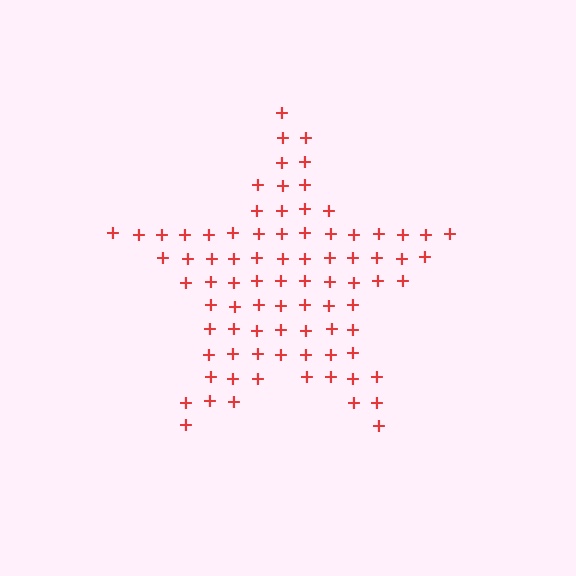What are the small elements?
The small elements are plus signs.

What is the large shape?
The large shape is a star.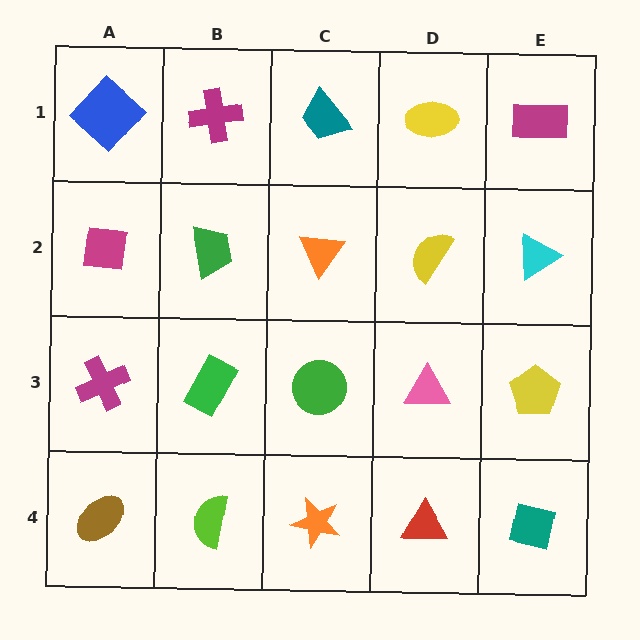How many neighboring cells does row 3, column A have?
3.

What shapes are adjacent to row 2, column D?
A yellow ellipse (row 1, column D), a pink triangle (row 3, column D), an orange triangle (row 2, column C), a cyan triangle (row 2, column E).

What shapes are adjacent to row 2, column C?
A teal trapezoid (row 1, column C), a green circle (row 3, column C), a green trapezoid (row 2, column B), a yellow semicircle (row 2, column D).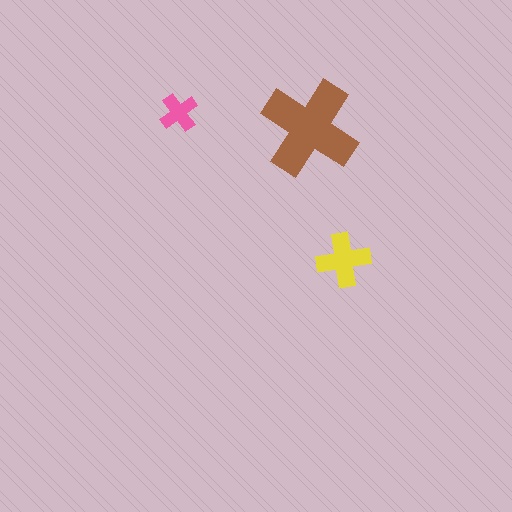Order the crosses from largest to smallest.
the brown one, the yellow one, the pink one.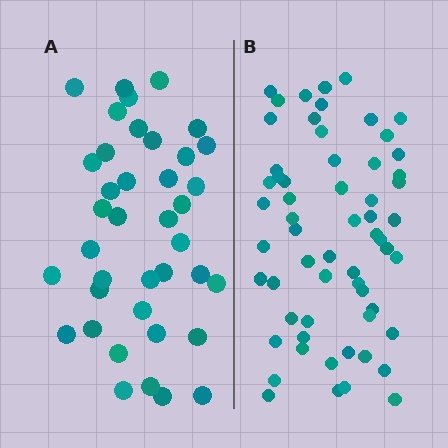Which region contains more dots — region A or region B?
Region B (the right region) has more dots.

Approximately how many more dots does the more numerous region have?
Region B has approximately 20 more dots than region A.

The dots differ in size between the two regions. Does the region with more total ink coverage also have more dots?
No. Region A has more total ink coverage because its dots are larger, but region B actually contains more individual dots. Total area can be misleading — the number of items is what matters here.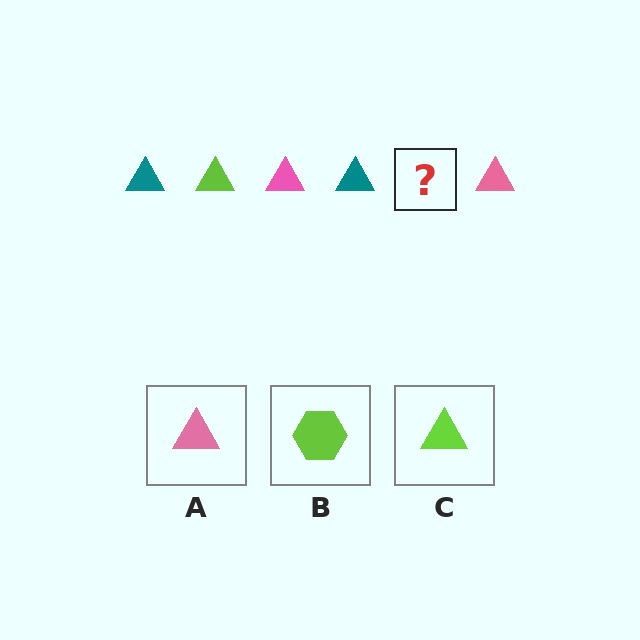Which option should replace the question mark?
Option C.